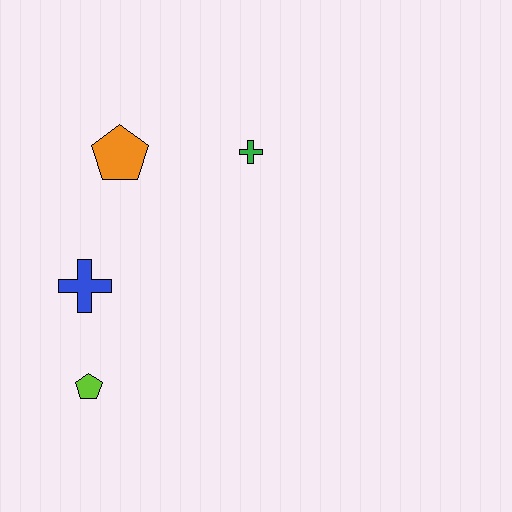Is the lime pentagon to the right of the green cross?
No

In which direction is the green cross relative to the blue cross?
The green cross is to the right of the blue cross.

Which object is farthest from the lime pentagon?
The green cross is farthest from the lime pentagon.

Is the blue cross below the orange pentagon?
Yes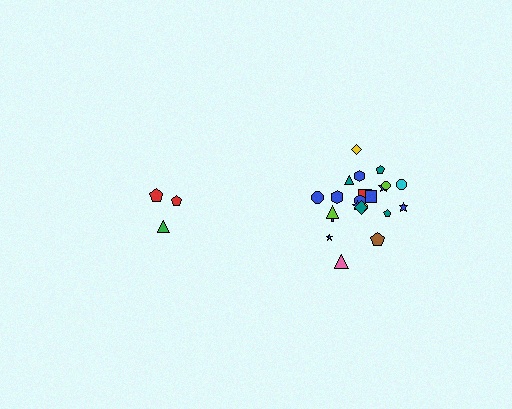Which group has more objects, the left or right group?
The right group.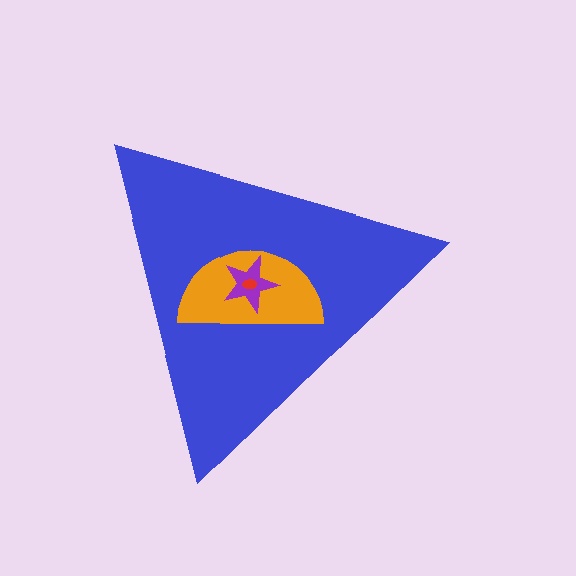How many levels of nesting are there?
4.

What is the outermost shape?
The blue triangle.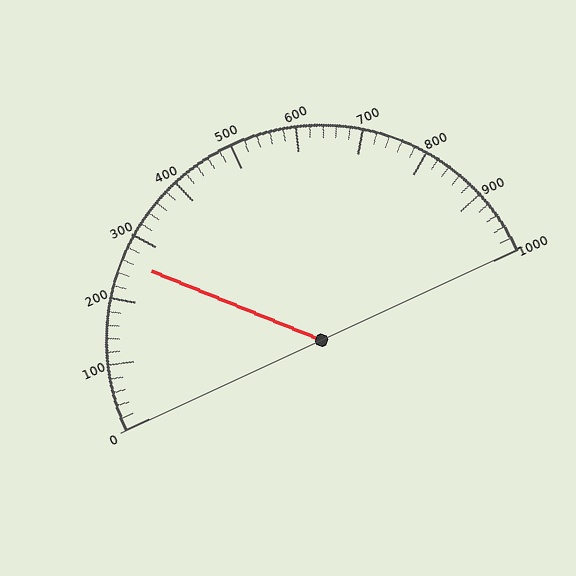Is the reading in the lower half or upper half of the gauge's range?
The reading is in the lower half of the range (0 to 1000).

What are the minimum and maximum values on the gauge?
The gauge ranges from 0 to 1000.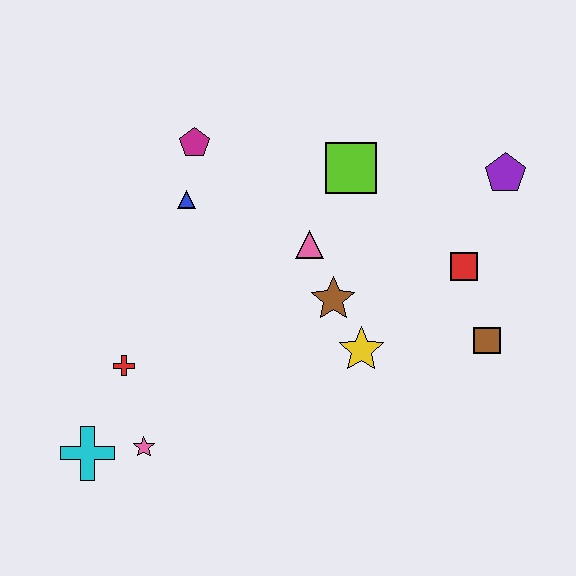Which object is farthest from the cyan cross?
The purple pentagon is farthest from the cyan cross.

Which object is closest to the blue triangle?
The magenta pentagon is closest to the blue triangle.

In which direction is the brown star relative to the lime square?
The brown star is below the lime square.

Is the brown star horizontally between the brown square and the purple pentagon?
No